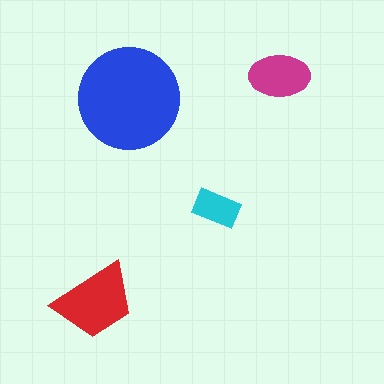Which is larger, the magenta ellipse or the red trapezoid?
The red trapezoid.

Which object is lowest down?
The red trapezoid is bottommost.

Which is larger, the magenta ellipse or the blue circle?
The blue circle.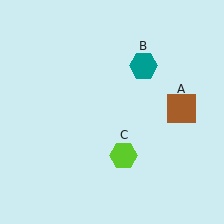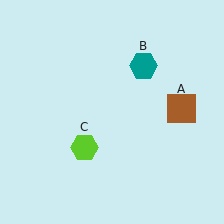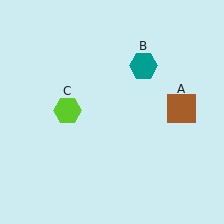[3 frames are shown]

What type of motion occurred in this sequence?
The lime hexagon (object C) rotated clockwise around the center of the scene.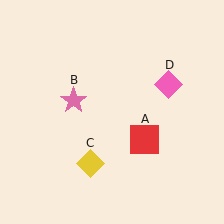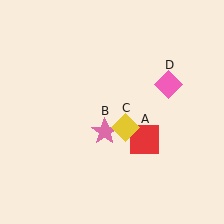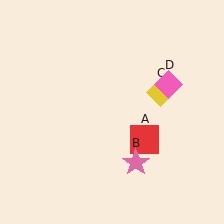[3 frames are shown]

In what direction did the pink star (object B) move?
The pink star (object B) moved down and to the right.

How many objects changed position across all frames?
2 objects changed position: pink star (object B), yellow diamond (object C).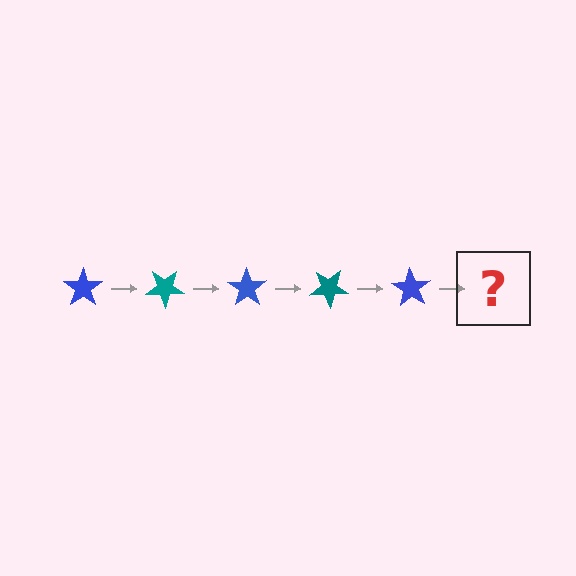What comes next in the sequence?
The next element should be a teal star, rotated 175 degrees from the start.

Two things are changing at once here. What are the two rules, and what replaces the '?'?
The two rules are that it rotates 35 degrees each step and the color cycles through blue and teal. The '?' should be a teal star, rotated 175 degrees from the start.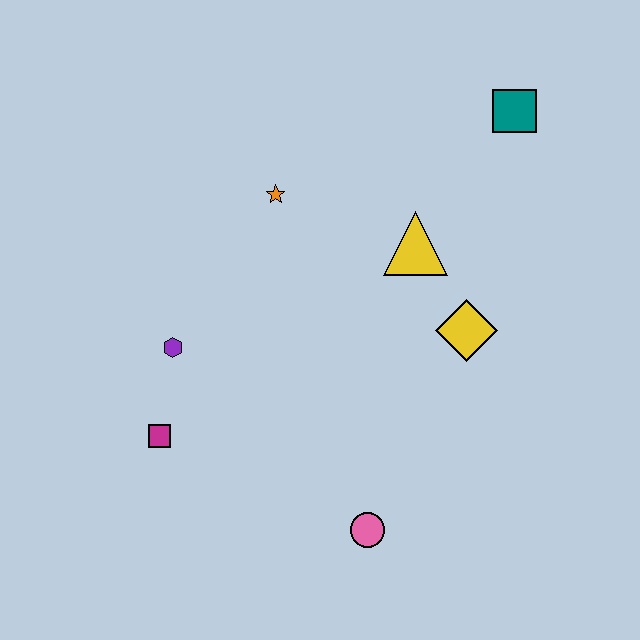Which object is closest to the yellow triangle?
The yellow diamond is closest to the yellow triangle.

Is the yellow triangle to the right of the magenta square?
Yes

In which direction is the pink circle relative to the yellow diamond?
The pink circle is below the yellow diamond.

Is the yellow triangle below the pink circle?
No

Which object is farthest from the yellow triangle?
The magenta square is farthest from the yellow triangle.